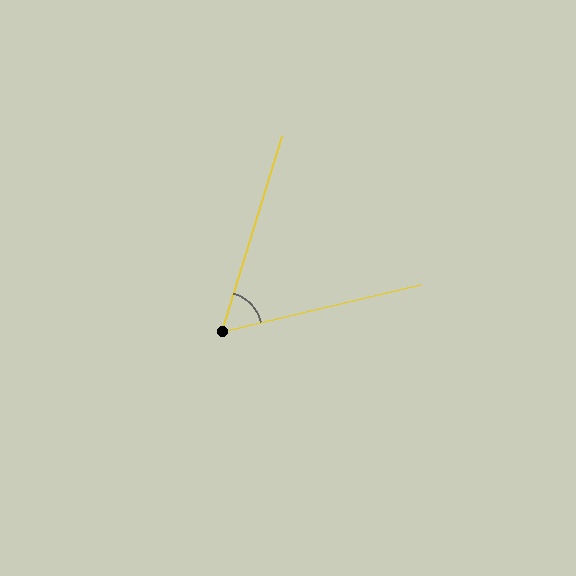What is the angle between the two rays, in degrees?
Approximately 60 degrees.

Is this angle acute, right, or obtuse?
It is acute.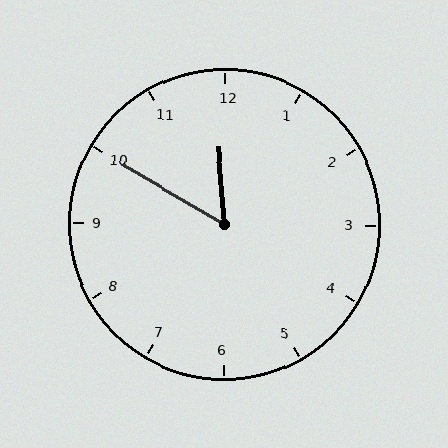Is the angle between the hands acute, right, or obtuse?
It is acute.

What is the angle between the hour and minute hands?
Approximately 55 degrees.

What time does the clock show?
11:50.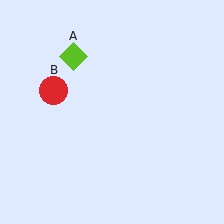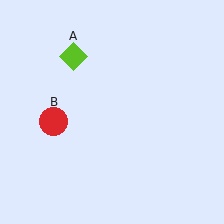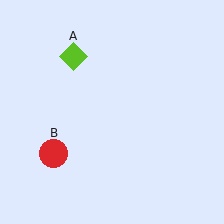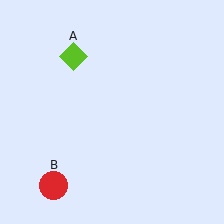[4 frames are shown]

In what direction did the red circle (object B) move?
The red circle (object B) moved down.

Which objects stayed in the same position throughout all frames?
Lime diamond (object A) remained stationary.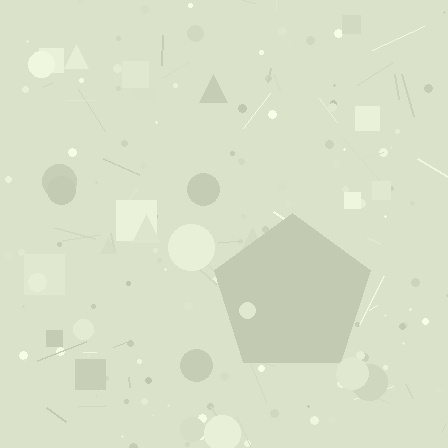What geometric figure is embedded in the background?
A pentagon is embedded in the background.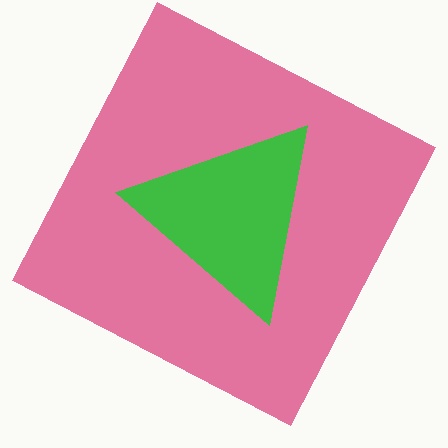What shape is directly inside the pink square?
The green triangle.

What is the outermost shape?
The pink square.